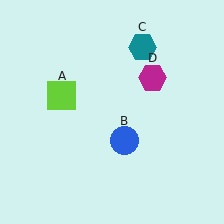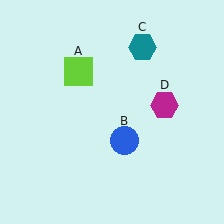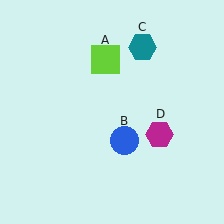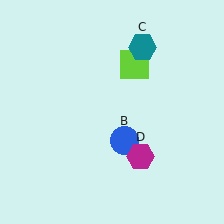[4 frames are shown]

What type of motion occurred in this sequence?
The lime square (object A), magenta hexagon (object D) rotated clockwise around the center of the scene.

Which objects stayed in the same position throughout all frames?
Blue circle (object B) and teal hexagon (object C) remained stationary.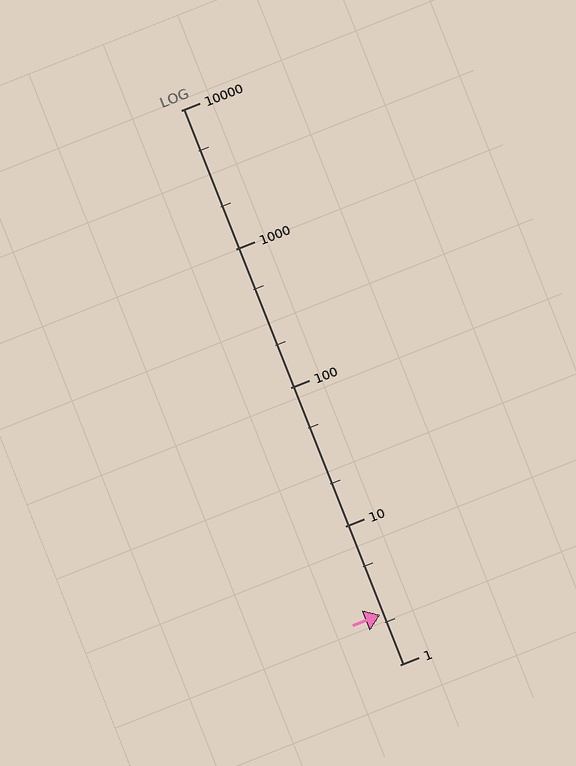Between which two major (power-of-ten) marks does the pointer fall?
The pointer is between 1 and 10.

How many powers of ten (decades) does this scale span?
The scale spans 4 decades, from 1 to 10000.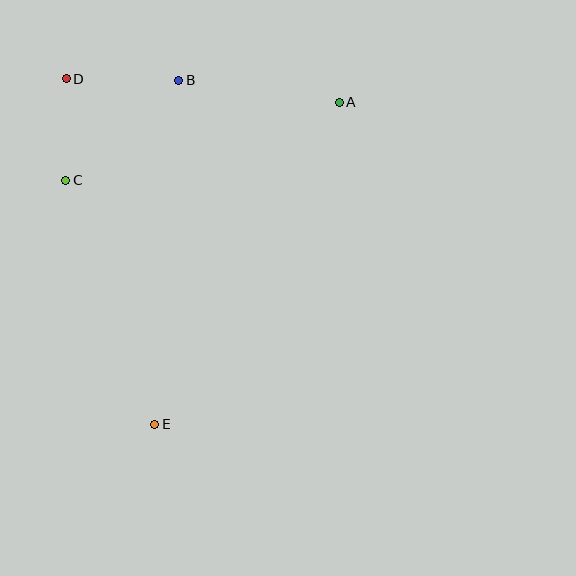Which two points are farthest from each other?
Points A and E are farthest from each other.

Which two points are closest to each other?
Points C and D are closest to each other.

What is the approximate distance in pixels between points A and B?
The distance between A and B is approximately 162 pixels.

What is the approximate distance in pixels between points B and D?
The distance between B and D is approximately 112 pixels.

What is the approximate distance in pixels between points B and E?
The distance between B and E is approximately 345 pixels.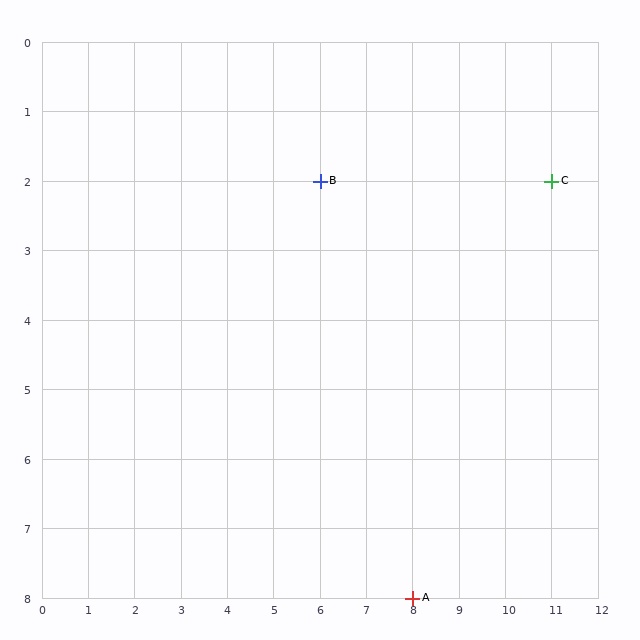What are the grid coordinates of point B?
Point B is at grid coordinates (6, 2).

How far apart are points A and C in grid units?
Points A and C are 3 columns and 6 rows apart (about 6.7 grid units diagonally).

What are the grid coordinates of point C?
Point C is at grid coordinates (11, 2).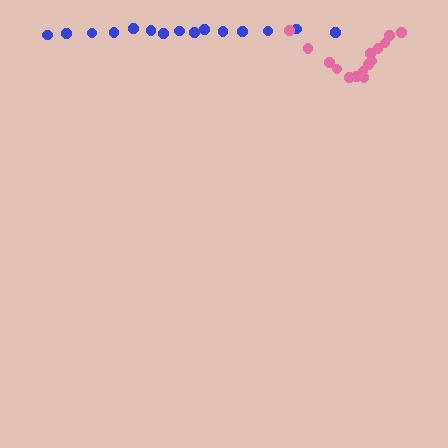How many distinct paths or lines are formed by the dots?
There are 2 distinct paths.